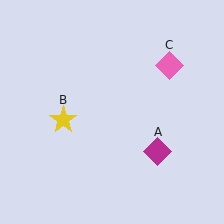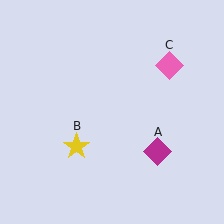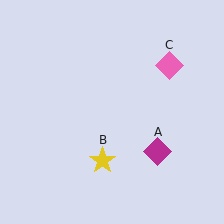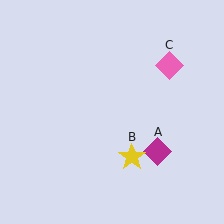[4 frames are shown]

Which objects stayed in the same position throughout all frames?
Magenta diamond (object A) and pink diamond (object C) remained stationary.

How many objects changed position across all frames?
1 object changed position: yellow star (object B).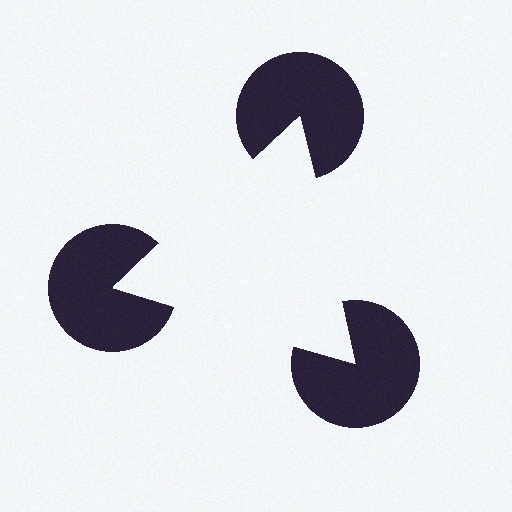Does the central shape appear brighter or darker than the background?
It typically appears slightly brighter than the background, even though no actual brightness change is drawn.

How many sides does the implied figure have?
3 sides.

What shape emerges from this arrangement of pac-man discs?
An illusory triangle — its edges are inferred from the aligned wedge cuts in the pac-man discs, not physically drawn.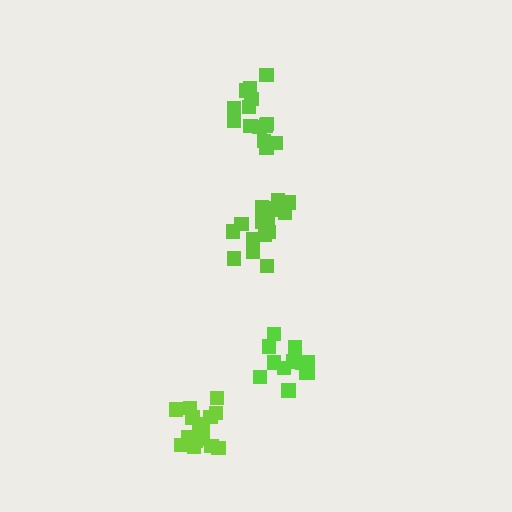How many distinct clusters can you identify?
There are 4 distinct clusters.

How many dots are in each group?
Group 1: 14 dots, Group 2: 16 dots, Group 3: 12 dots, Group 4: 15 dots (57 total).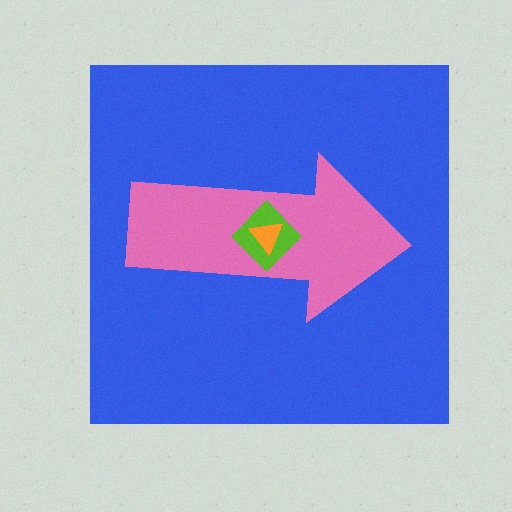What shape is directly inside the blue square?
The pink arrow.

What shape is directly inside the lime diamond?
The orange triangle.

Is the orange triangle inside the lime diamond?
Yes.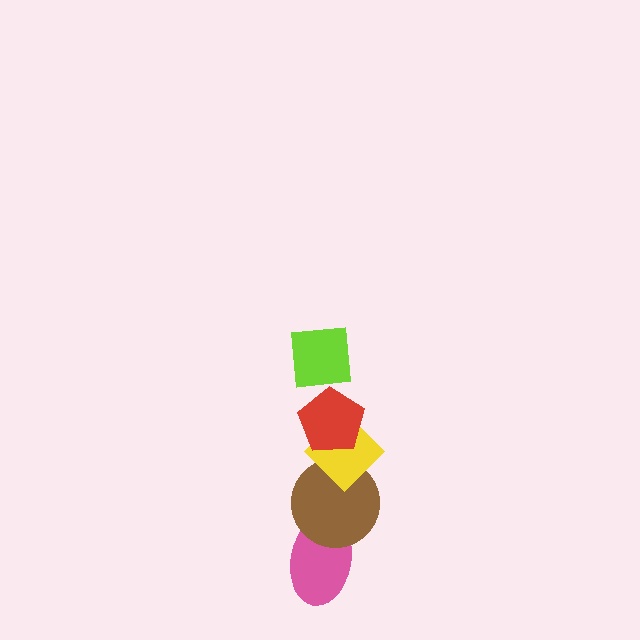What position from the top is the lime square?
The lime square is 1st from the top.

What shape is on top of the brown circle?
The yellow diamond is on top of the brown circle.